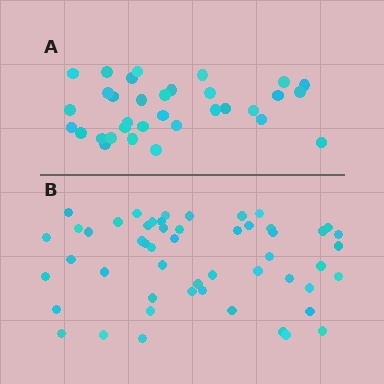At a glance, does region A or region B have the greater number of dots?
Region B (the bottom region) has more dots.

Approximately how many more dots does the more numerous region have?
Region B has approximately 20 more dots than region A.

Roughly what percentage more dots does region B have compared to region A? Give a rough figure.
About 60% more.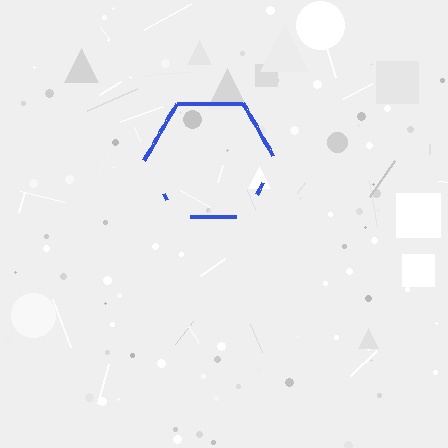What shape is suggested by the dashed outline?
The dashed outline suggests a hexagon.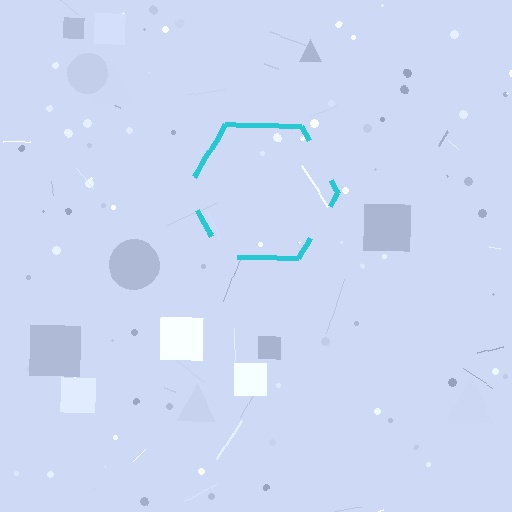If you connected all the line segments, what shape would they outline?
They would outline a hexagon.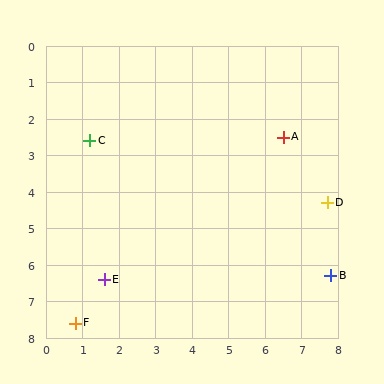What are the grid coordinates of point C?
Point C is at approximately (1.2, 2.6).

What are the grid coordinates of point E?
Point E is at approximately (1.6, 6.4).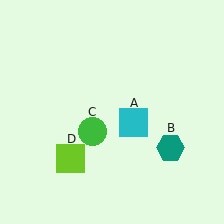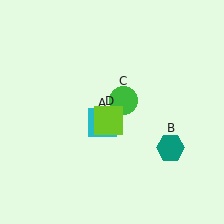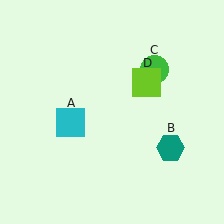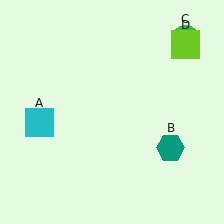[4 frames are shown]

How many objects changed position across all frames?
3 objects changed position: cyan square (object A), green circle (object C), lime square (object D).